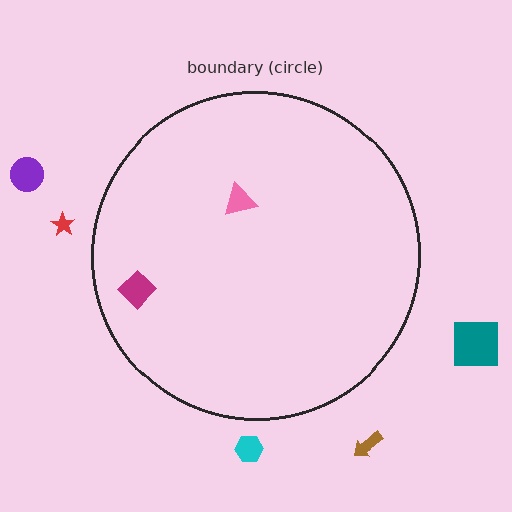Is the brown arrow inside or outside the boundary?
Outside.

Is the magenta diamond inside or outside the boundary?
Inside.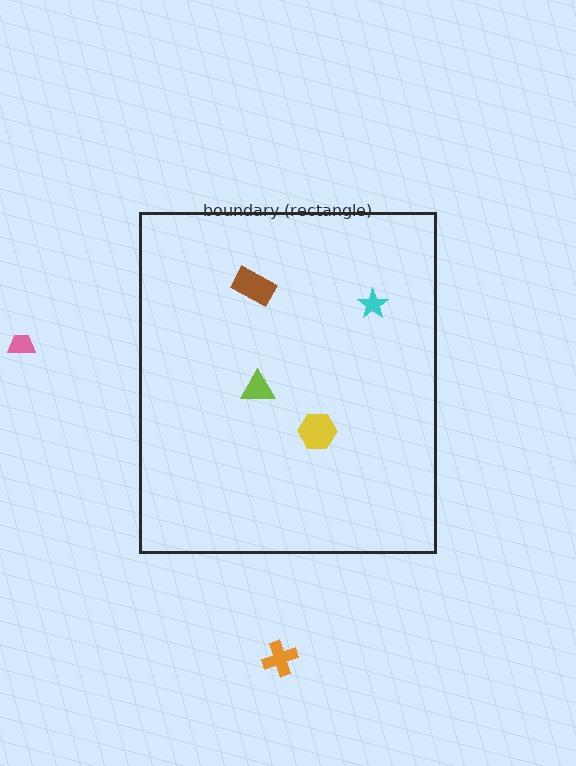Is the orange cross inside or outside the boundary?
Outside.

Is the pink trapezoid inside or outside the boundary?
Outside.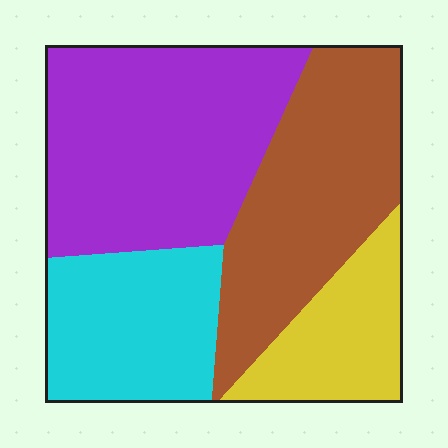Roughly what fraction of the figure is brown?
Brown covers roughly 30% of the figure.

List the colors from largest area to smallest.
From largest to smallest: purple, brown, cyan, yellow.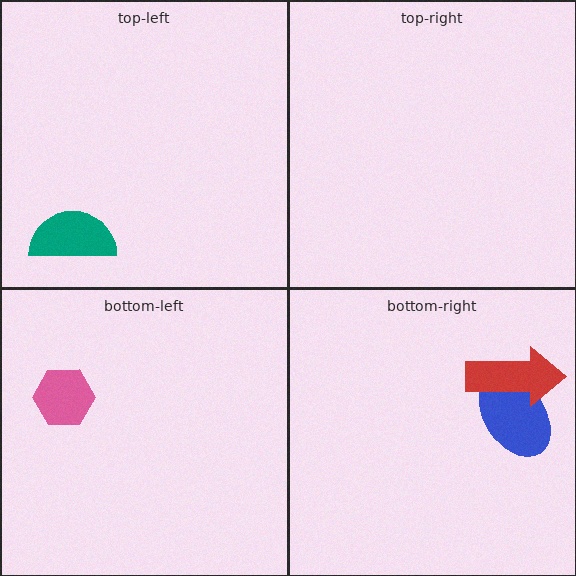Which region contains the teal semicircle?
The top-left region.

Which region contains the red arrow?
The bottom-right region.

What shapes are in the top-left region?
The teal semicircle.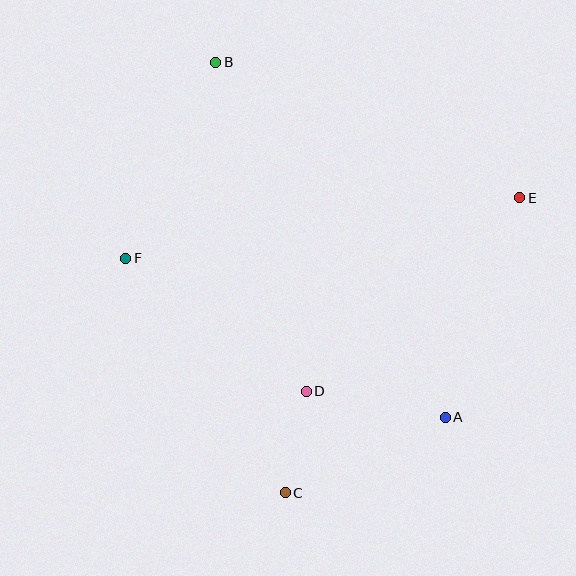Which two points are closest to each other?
Points C and D are closest to each other.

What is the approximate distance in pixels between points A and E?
The distance between A and E is approximately 232 pixels.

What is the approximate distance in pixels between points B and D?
The distance between B and D is approximately 341 pixels.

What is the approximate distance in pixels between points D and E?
The distance between D and E is approximately 288 pixels.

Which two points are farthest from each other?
Points B and C are farthest from each other.